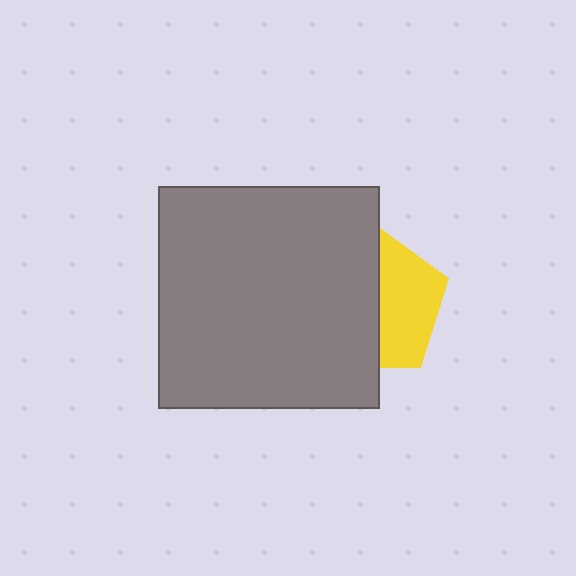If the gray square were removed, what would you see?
You would see the complete yellow pentagon.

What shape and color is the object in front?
The object in front is a gray square.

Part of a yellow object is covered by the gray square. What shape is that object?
It is a pentagon.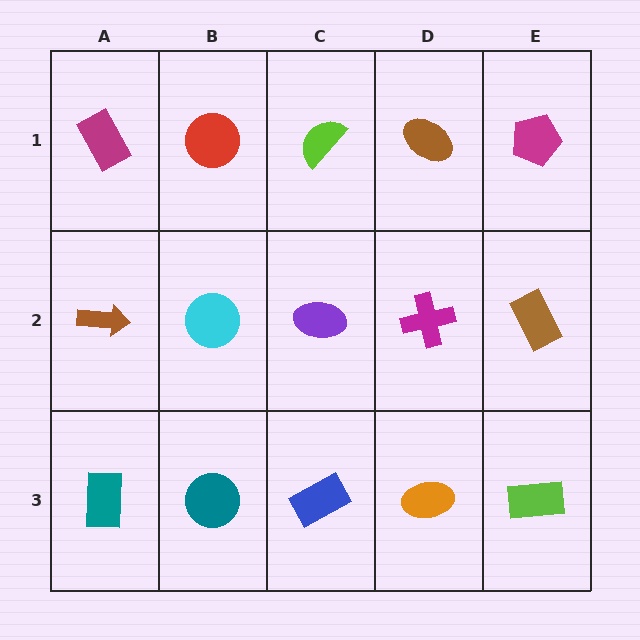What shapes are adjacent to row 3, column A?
A brown arrow (row 2, column A), a teal circle (row 3, column B).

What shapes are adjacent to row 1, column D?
A magenta cross (row 2, column D), a lime semicircle (row 1, column C), a magenta pentagon (row 1, column E).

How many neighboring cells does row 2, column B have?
4.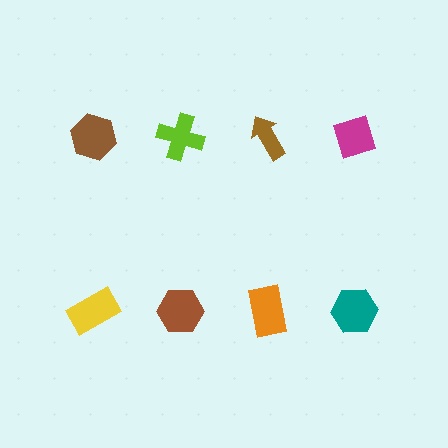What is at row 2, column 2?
A brown hexagon.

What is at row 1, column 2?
A lime cross.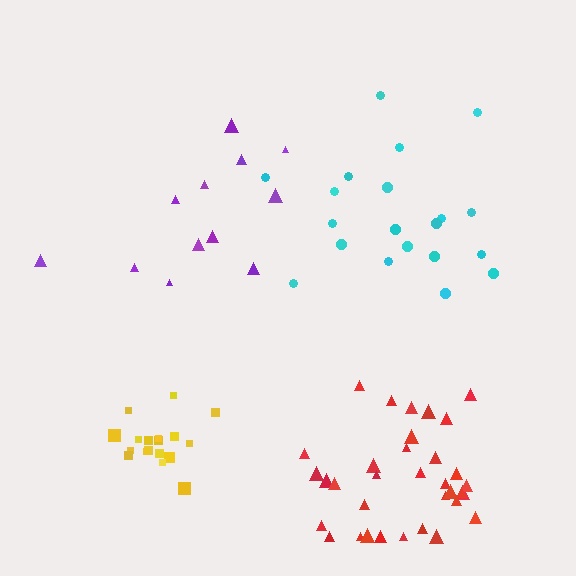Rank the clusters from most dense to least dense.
yellow, red, cyan, purple.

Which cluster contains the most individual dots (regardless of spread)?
Red (35).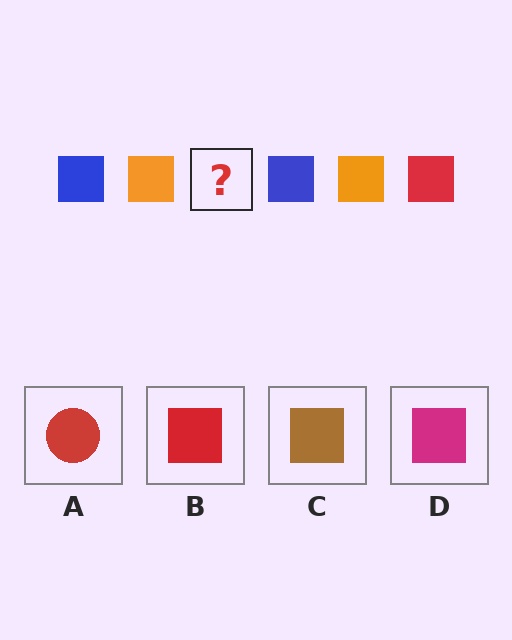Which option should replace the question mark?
Option B.